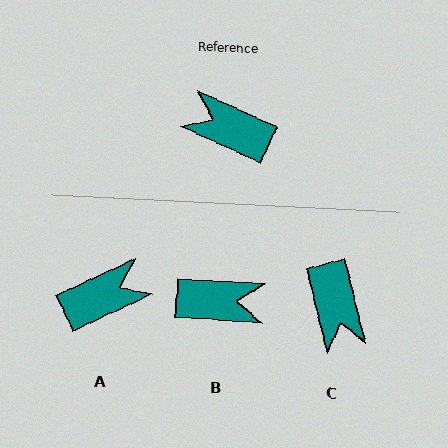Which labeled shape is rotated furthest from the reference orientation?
B, about 159 degrees away.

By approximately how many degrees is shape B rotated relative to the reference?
Approximately 159 degrees clockwise.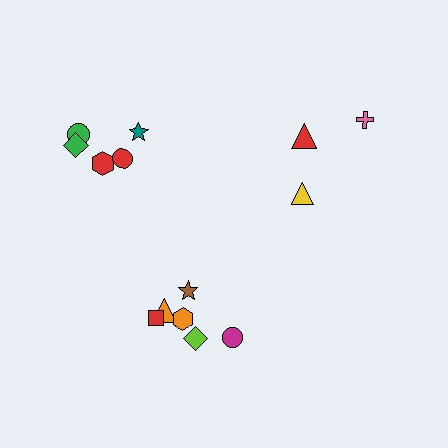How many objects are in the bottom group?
There are 6 objects.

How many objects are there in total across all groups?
There are 14 objects.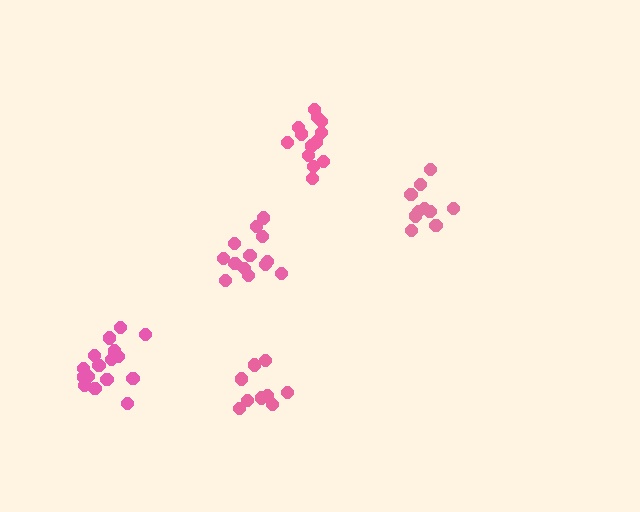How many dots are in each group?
Group 1: 10 dots, Group 2: 13 dots, Group 3: 16 dots, Group 4: 13 dots, Group 5: 10 dots (62 total).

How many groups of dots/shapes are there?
There are 5 groups.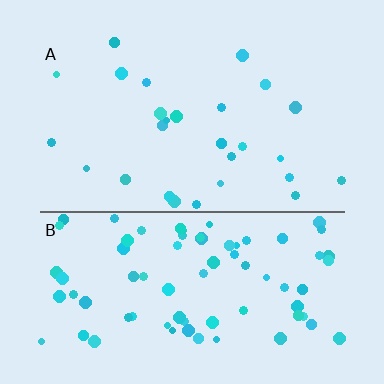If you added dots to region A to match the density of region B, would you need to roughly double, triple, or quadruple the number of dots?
Approximately triple.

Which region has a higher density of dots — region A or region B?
B (the bottom).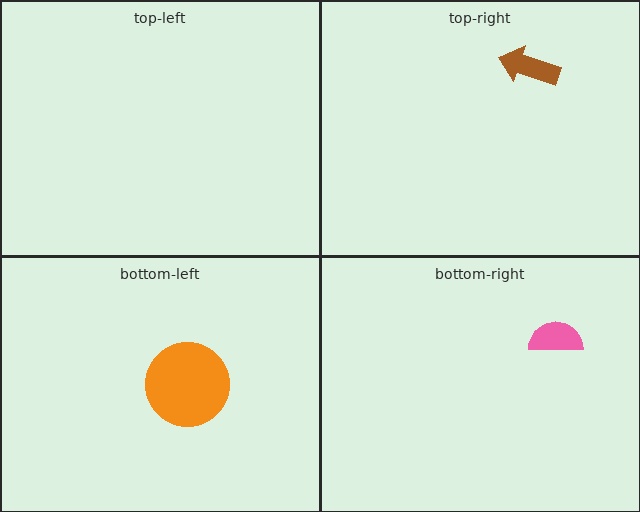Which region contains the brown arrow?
The top-right region.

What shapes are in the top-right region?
The brown arrow.